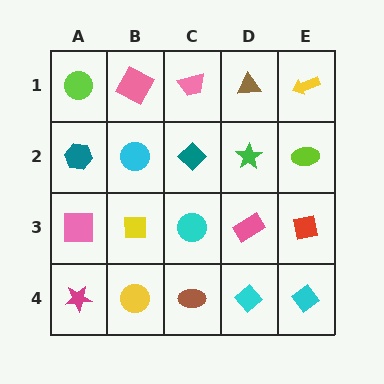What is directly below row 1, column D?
A green star.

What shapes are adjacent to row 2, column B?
A pink square (row 1, column B), a yellow square (row 3, column B), a teal hexagon (row 2, column A), a teal diamond (row 2, column C).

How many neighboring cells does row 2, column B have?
4.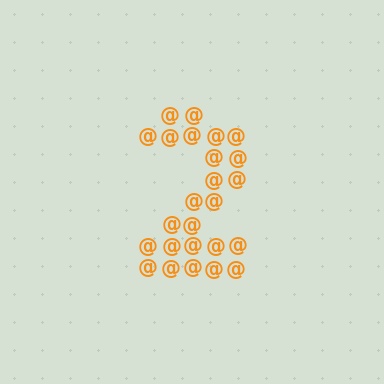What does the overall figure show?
The overall figure shows the digit 2.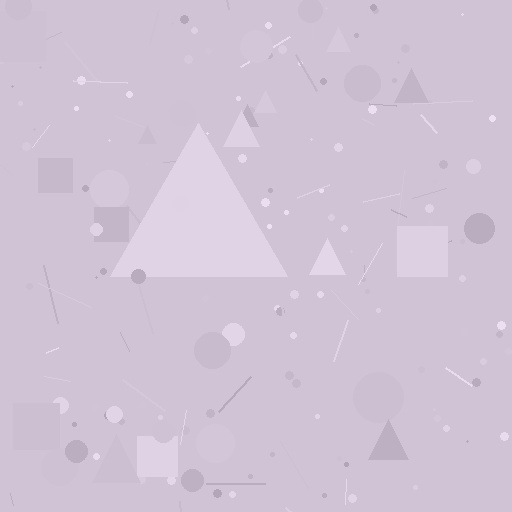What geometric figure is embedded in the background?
A triangle is embedded in the background.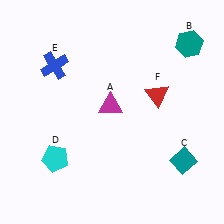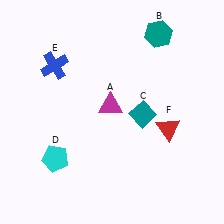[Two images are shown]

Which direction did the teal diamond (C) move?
The teal diamond (C) moved up.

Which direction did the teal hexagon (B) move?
The teal hexagon (B) moved left.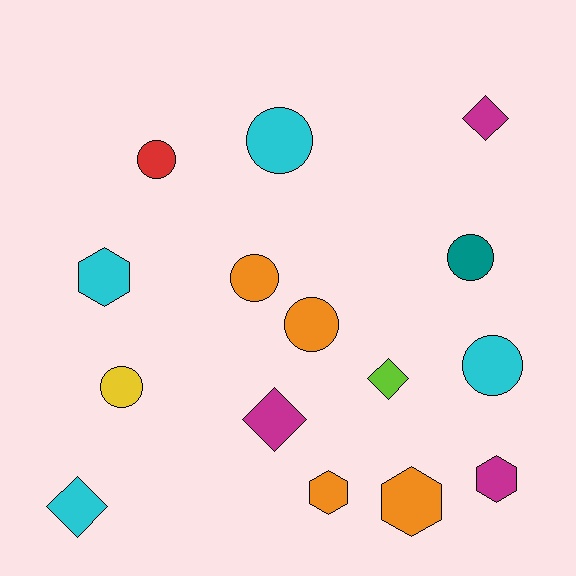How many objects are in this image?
There are 15 objects.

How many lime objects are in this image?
There is 1 lime object.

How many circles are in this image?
There are 7 circles.